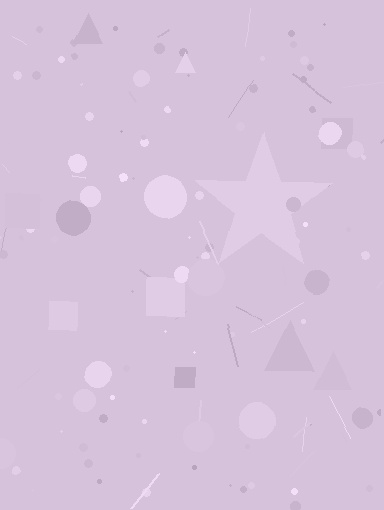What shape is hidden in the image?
A star is hidden in the image.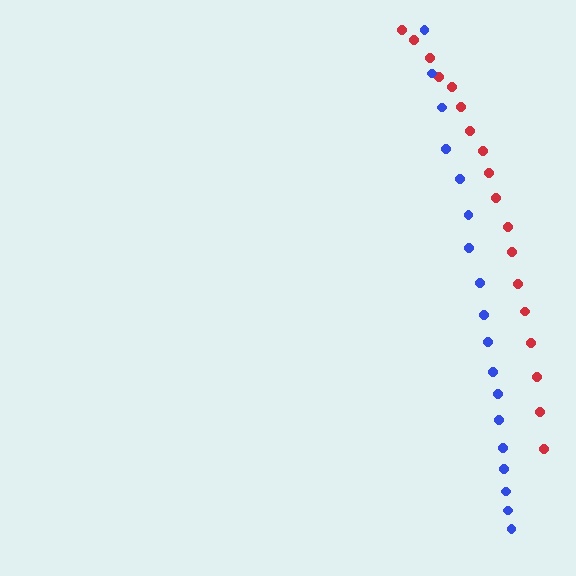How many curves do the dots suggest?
There are 2 distinct paths.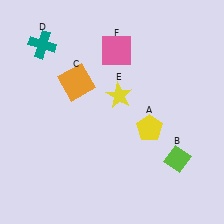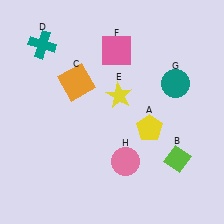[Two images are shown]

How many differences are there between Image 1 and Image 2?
There are 2 differences between the two images.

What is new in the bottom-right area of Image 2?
A pink circle (H) was added in the bottom-right area of Image 2.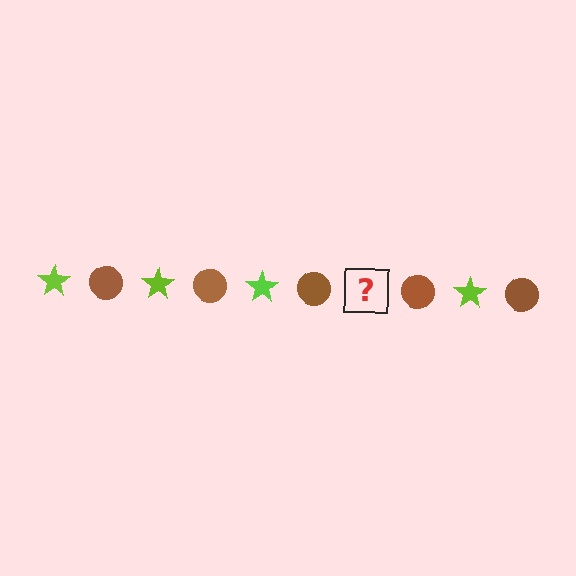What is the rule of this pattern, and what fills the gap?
The rule is that the pattern alternates between lime star and brown circle. The gap should be filled with a lime star.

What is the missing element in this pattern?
The missing element is a lime star.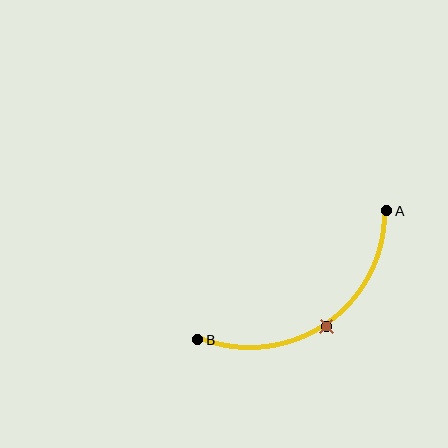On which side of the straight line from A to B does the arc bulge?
The arc bulges below and to the right of the straight line connecting A and B.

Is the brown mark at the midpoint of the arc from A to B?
Yes. The brown mark lies on the arc at equal arc-length from both A and B — it is the arc midpoint.